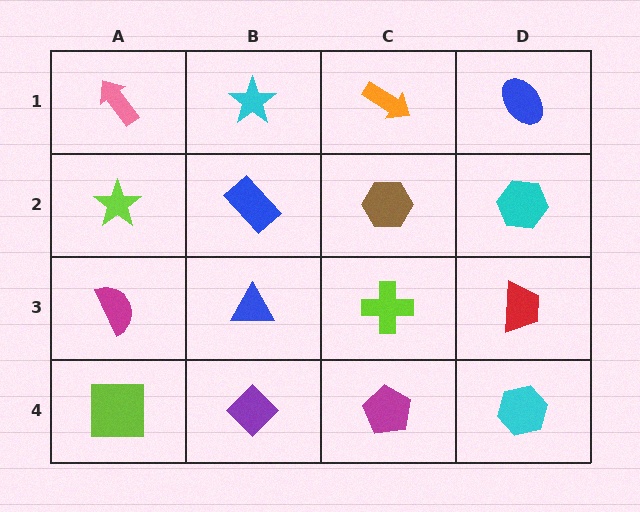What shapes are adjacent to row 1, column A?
A lime star (row 2, column A), a cyan star (row 1, column B).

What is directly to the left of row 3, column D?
A lime cross.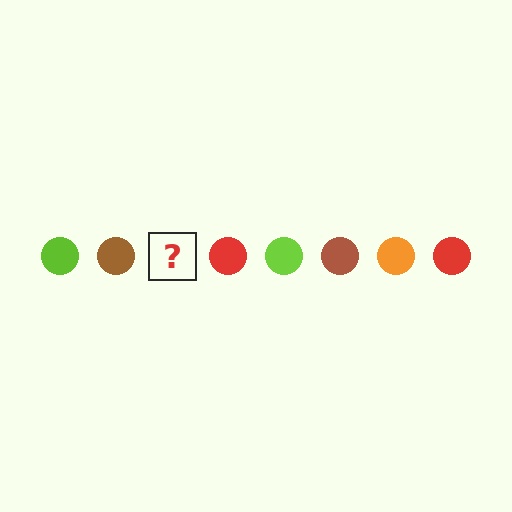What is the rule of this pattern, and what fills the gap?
The rule is that the pattern cycles through lime, brown, orange, red circles. The gap should be filled with an orange circle.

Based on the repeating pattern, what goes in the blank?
The blank should be an orange circle.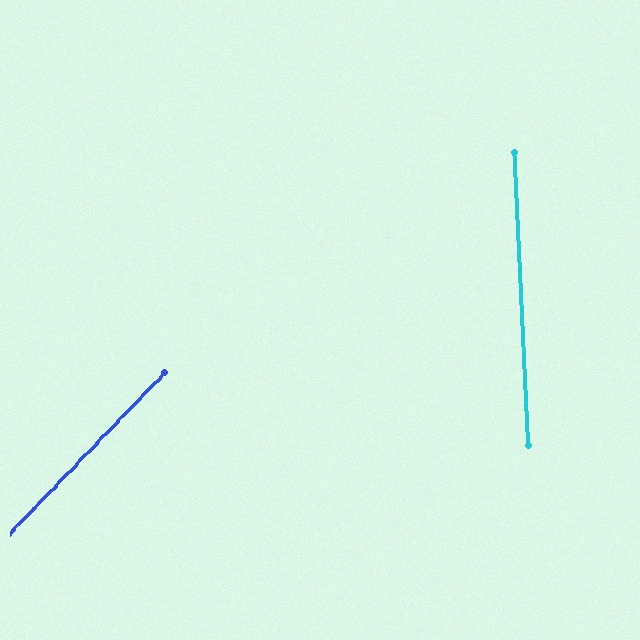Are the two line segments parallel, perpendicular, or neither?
Neither parallel nor perpendicular — they differ by about 47°.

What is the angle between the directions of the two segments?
Approximately 47 degrees.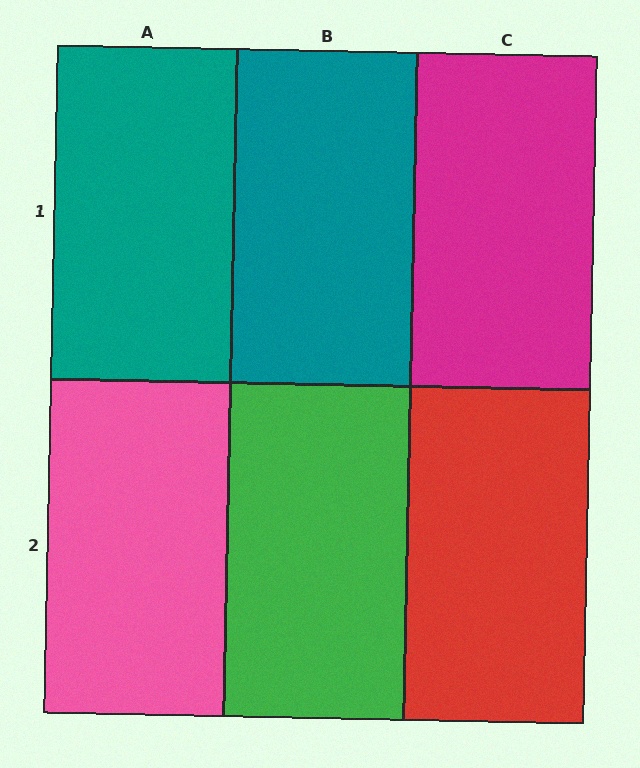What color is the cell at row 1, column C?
Magenta.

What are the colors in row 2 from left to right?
Pink, green, red.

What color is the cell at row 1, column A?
Teal.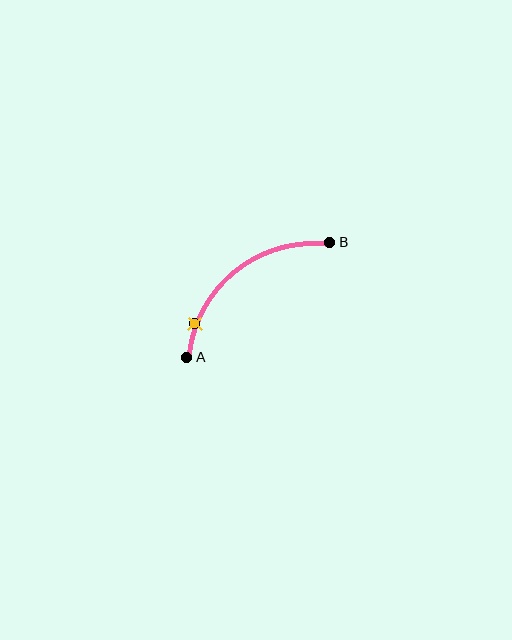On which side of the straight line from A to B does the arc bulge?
The arc bulges above and to the left of the straight line connecting A and B.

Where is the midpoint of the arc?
The arc midpoint is the point on the curve farthest from the straight line joining A and B. It sits above and to the left of that line.